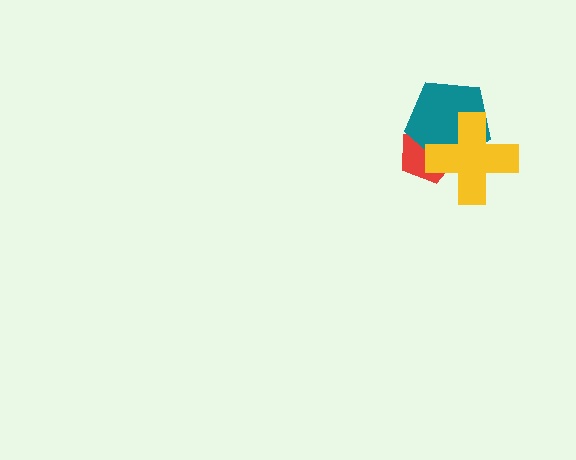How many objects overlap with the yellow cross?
2 objects overlap with the yellow cross.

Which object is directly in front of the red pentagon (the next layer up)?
The teal pentagon is directly in front of the red pentagon.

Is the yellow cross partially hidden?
No, no other shape covers it.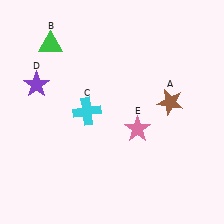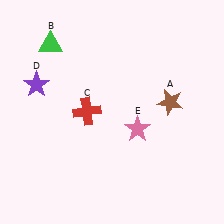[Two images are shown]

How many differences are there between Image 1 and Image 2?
There is 1 difference between the two images.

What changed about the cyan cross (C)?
In Image 1, C is cyan. In Image 2, it changed to red.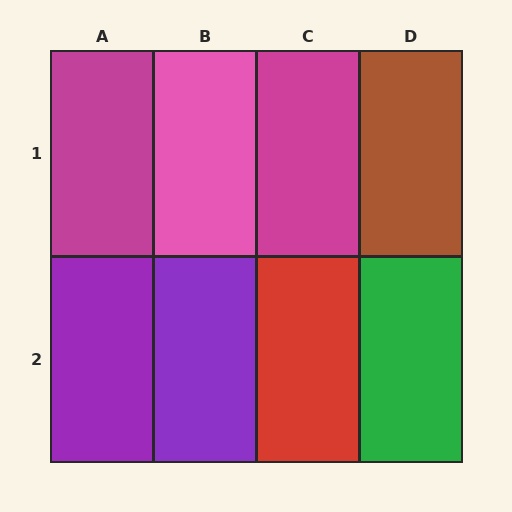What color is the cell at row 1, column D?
Brown.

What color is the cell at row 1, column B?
Pink.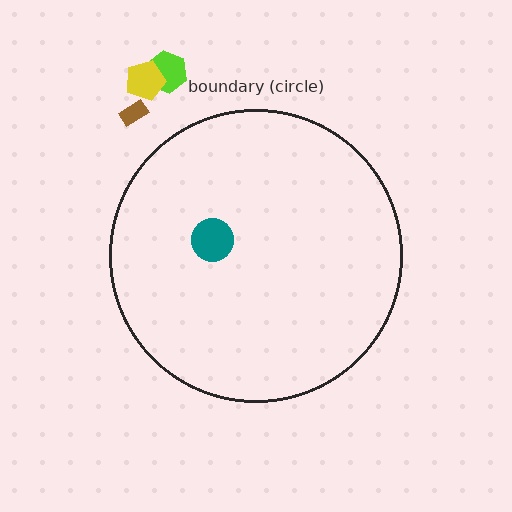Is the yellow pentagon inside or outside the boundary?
Outside.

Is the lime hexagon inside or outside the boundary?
Outside.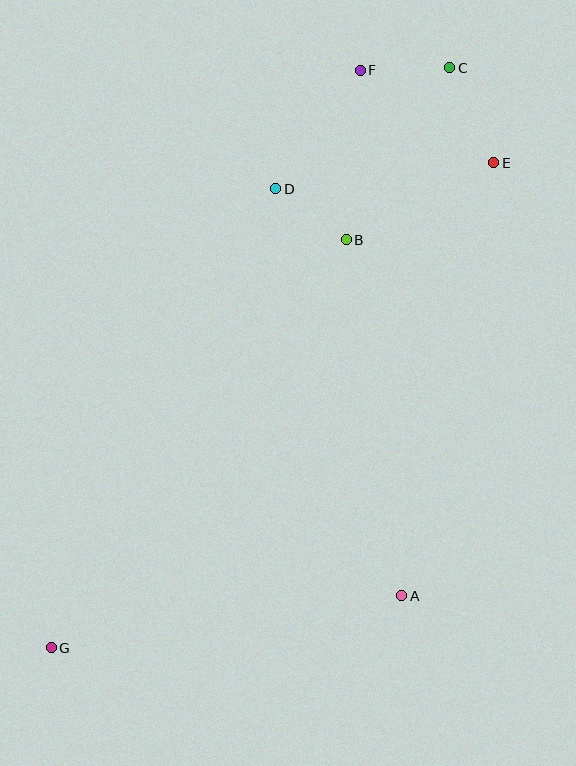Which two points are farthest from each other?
Points C and G are farthest from each other.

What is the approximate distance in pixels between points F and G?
The distance between F and G is approximately 655 pixels.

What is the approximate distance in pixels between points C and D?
The distance between C and D is approximately 212 pixels.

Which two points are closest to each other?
Points B and D are closest to each other.